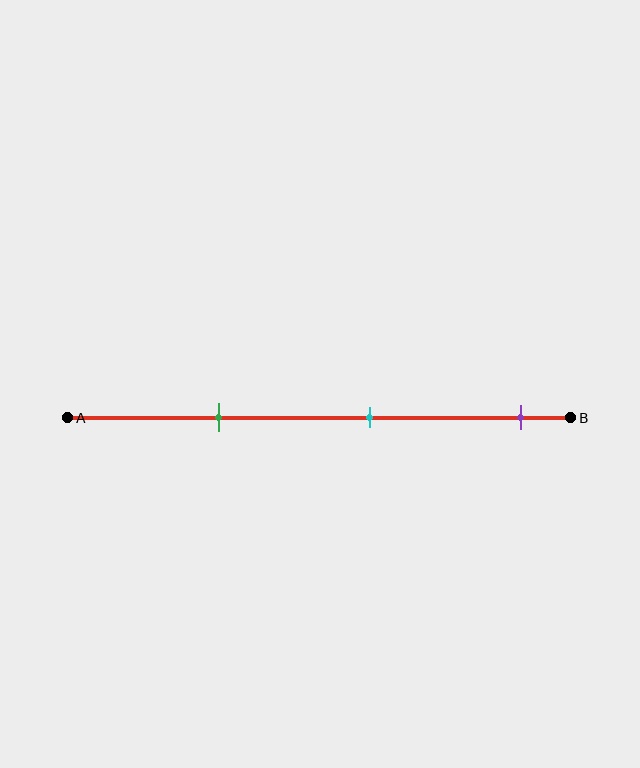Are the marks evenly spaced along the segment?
Yes, the marks are approximately evenly spaced.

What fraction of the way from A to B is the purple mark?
The purple mark is approximately 90% (0.9) of the way from A to B.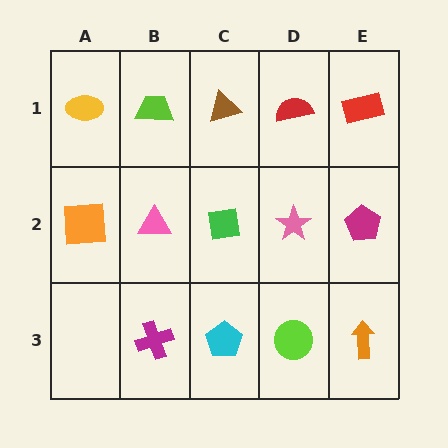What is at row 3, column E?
An orange arrow.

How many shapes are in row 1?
5 shapes.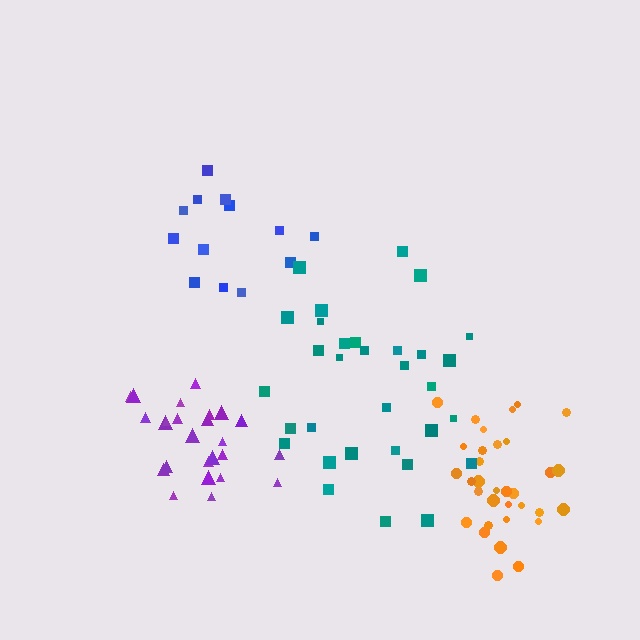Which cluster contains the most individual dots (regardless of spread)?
Orange (33).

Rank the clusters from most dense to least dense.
orange, purple, teal, blue.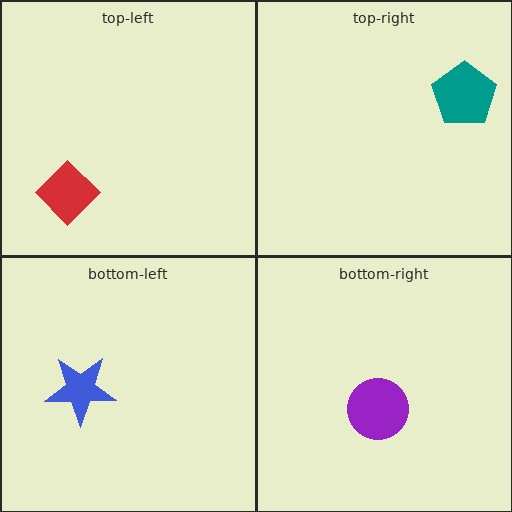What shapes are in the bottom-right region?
The purple circle.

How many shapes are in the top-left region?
1.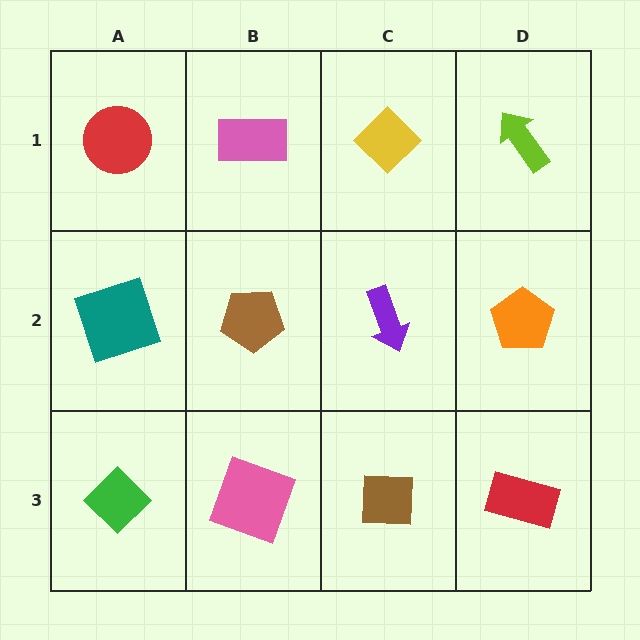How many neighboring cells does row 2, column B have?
4.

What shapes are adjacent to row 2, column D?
A lime arrow (row 1, column D), a red rectangle (row 3, column D), a purple arrow (row 2, column C).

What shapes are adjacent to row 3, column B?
A brown pentagon (row 2, column B), a green diamond (row 3, column A), a brown square (row 3, column C).